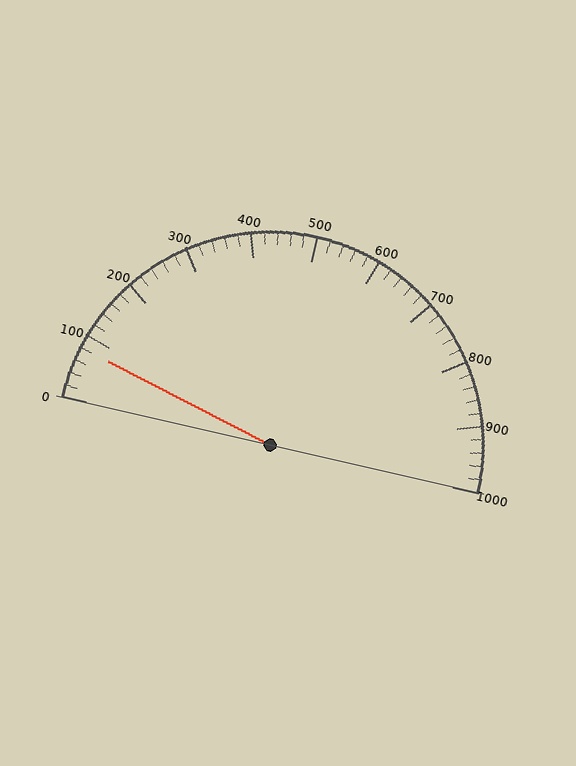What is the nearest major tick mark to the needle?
The nearest major tick mark is 100.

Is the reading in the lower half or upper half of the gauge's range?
The reading is in the lower half of the range (0 to 1000).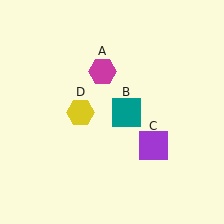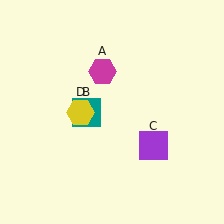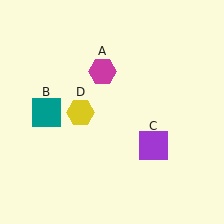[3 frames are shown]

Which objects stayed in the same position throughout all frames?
Magenta hexagon (object A) and purple square (object C) and yellow hexagon (object D) remained stationary.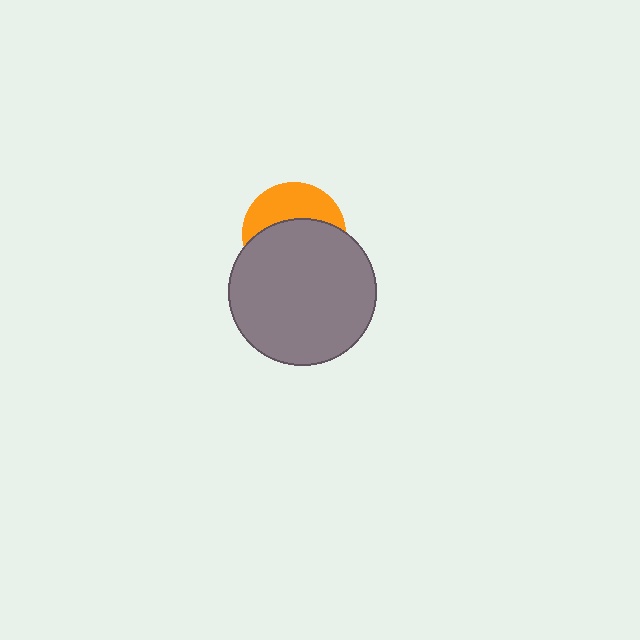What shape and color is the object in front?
The object in front is a gray circle.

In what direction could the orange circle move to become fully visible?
The orange circle could move up. That would shift it out from behind the gray circle entirely.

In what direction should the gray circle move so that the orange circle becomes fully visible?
The gray circle should move down. That is the shortest direction to clear the overlap and leave the orange circle fully visible.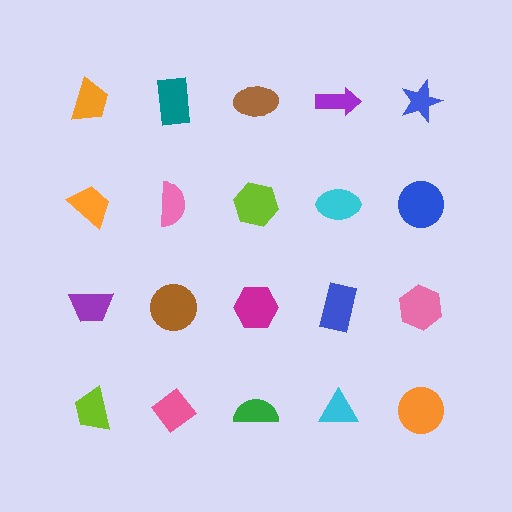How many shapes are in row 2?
5 shapes.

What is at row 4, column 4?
A cyan triangle.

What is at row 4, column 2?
A pink diamond.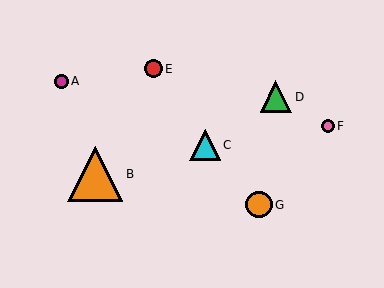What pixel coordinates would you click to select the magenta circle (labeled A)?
Click at (61, 81) to select the magenta circle A.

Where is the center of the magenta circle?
The center of the magenta circle is at (61, 81).